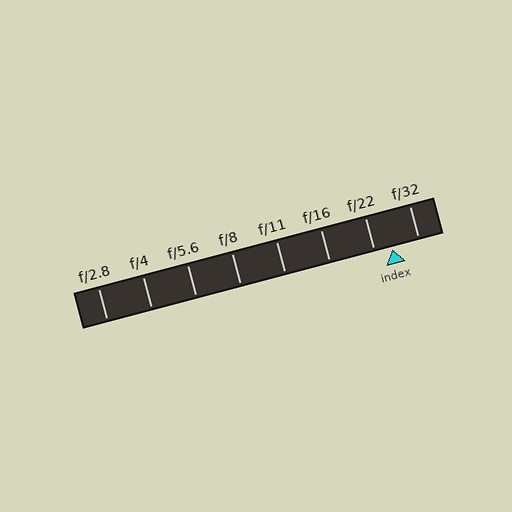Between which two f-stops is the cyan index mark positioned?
The index mark is between f/22 and f/32.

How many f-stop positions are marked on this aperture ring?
There are 8 f-stop positions marked.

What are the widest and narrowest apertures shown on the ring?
The widest aperture shown is f/2.8 and the narrowest is f/32.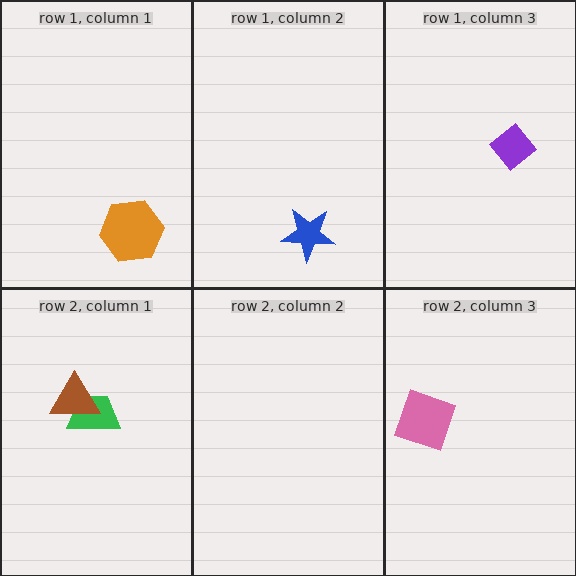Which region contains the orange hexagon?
The row 1, column 1 region.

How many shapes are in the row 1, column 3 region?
1.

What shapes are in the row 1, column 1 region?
The orange hexagon.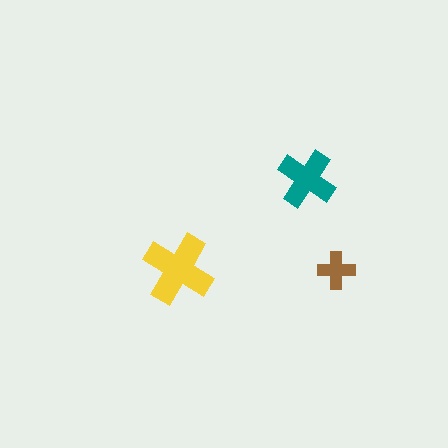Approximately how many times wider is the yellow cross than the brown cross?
About 2 times wider.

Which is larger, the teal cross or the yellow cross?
The yellow one.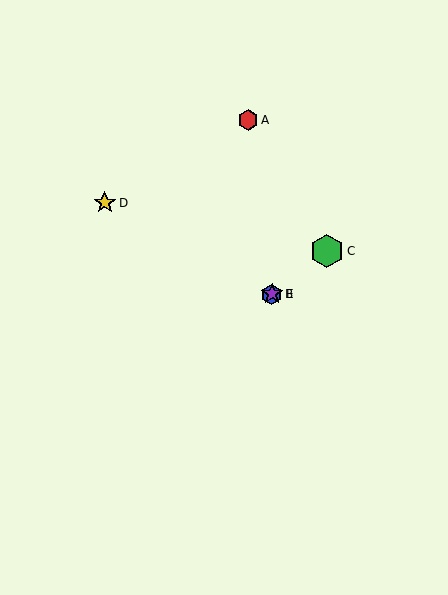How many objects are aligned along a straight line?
3 objects (B, C, E) are aligned along a straight line.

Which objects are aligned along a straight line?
Objects B, C, E are aligned along a straight line.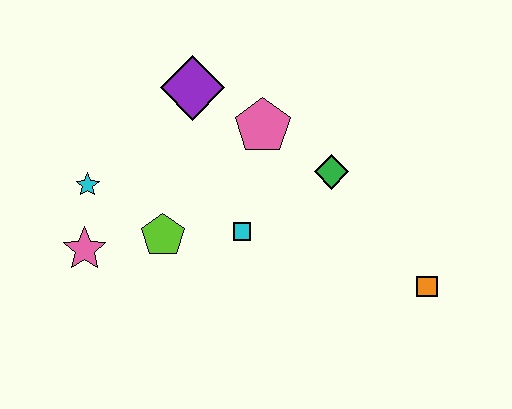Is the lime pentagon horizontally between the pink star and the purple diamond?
Yes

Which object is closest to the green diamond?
The pink pentagon is closest to the green diamond.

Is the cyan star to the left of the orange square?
Yes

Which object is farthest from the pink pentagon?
The orange square is farthest from the pink pentagon.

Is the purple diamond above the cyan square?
Yes